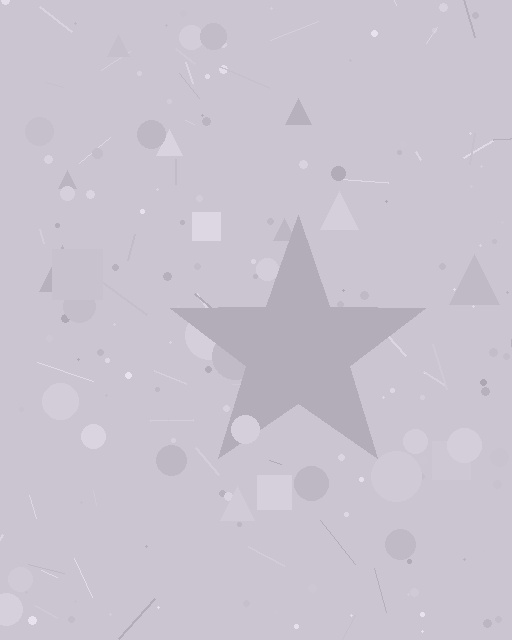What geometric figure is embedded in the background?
A star is embedded in the background.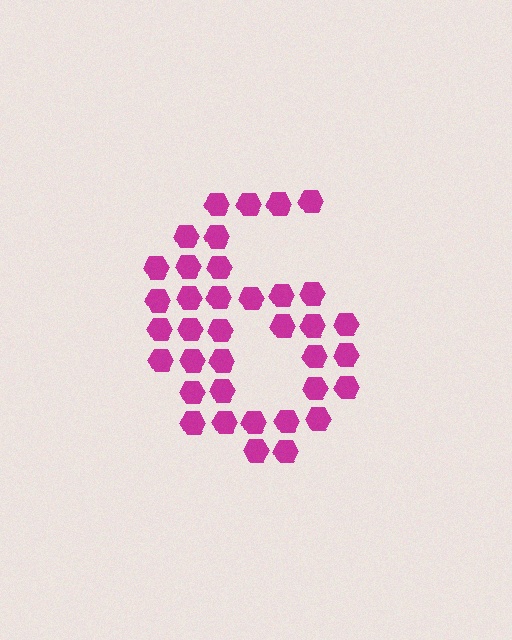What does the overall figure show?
The overall figure shows the digit 6.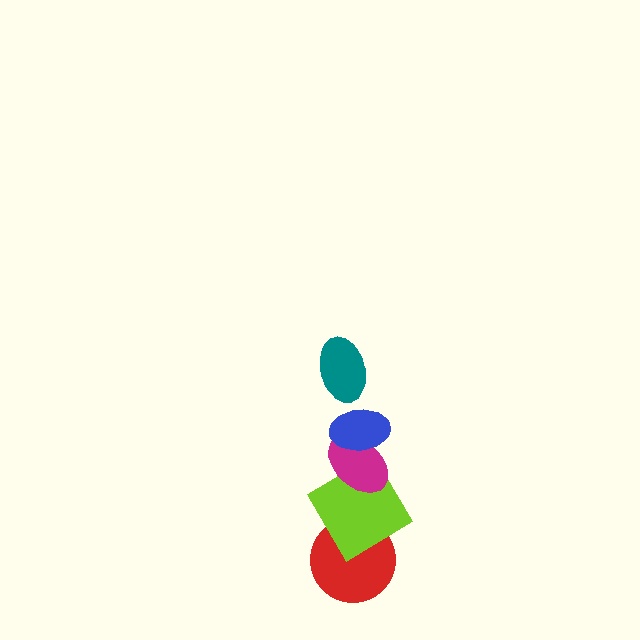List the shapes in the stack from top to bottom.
From top to bottom: the teal ellipse, the blue ellipse, the magenta ellipse, the lime diamond, the red circle.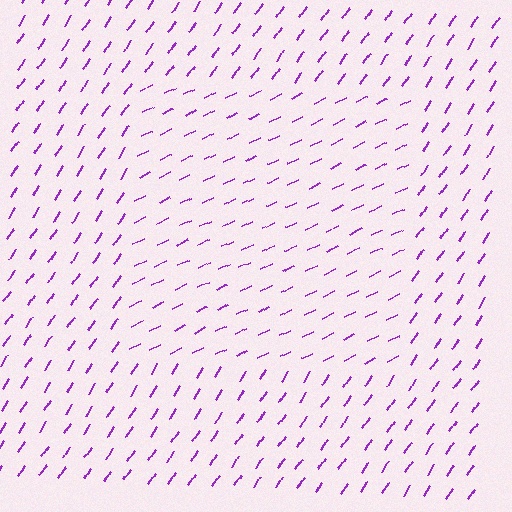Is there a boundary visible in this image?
Yes, there is a texture boundary formed by a change in line orientation.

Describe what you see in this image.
The image is filled with small purple line segments. A rectangle region in the image has lines oriented differently from the surrounding lines, creating a visible texture boundary.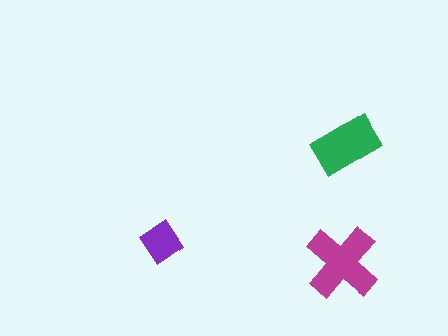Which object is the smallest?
The purple diamond.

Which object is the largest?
The magenta cross.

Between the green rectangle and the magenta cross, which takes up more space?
The magenta cross.